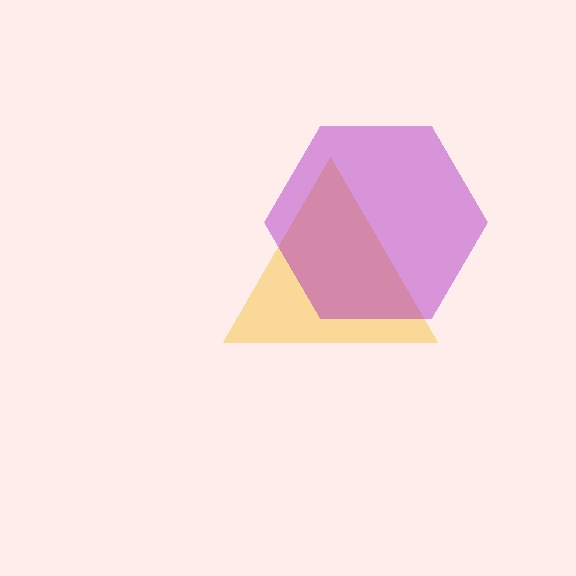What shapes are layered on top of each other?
The layered shapes are: a yellow triangle, a purple hexagon.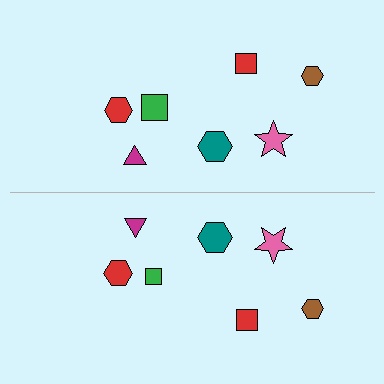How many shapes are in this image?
There are 14 shapes in this image.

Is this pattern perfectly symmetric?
No, the pattern is not perfectly symmetric. The green square on the bottom side has a different size than its mirror counterpart.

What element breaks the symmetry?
The green square on the bottom side has a different size than its mirror counterpart.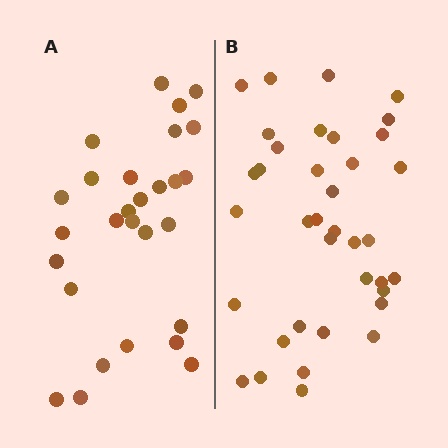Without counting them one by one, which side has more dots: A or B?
Region B (the right region) has more dots.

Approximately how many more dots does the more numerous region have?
Region B has roughly 8 or so more dots than region A.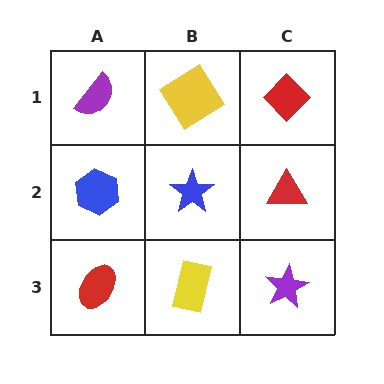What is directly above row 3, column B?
A blue star.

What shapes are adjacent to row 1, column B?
A blue star (row 2, column B), a purple semicircle (row 1, column A), a red diamond (row 1, column C).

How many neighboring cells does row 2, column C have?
3.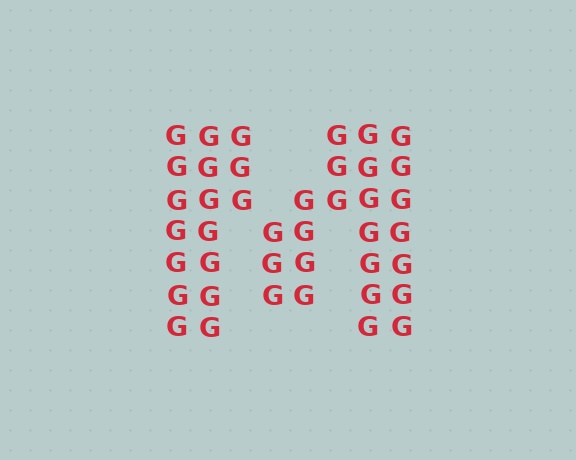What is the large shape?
The large shape is the letter M.